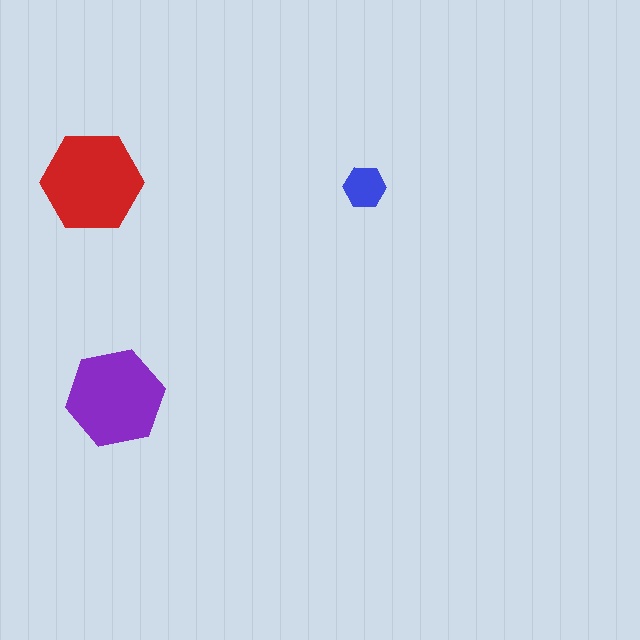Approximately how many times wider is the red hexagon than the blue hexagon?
About 2.5 times wider.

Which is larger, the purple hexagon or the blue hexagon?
The purple one.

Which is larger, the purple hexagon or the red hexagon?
The red one.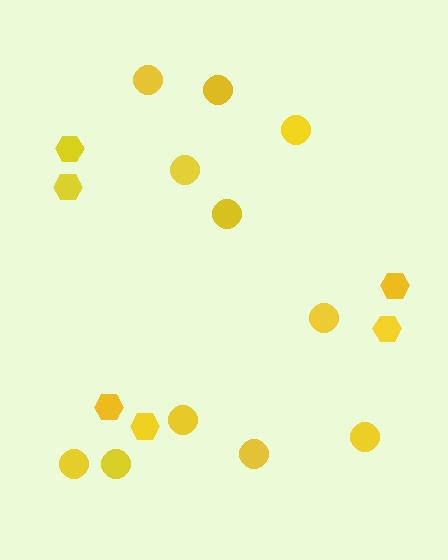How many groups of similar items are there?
There are 2 groups: one group of hexagons (6) and one group of circles (11).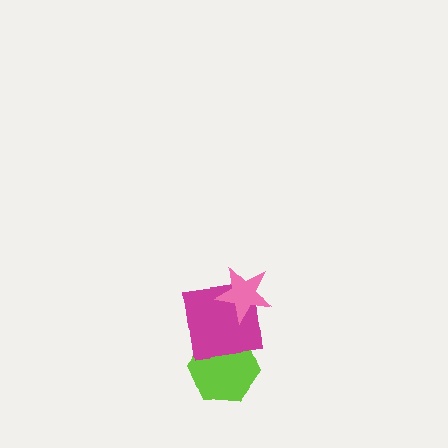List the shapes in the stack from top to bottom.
From top to bottom: the pink star, the magenta square, the lime hexagon.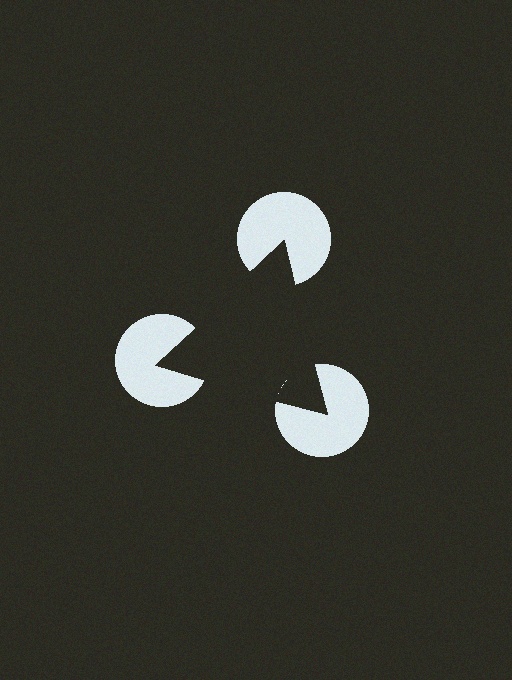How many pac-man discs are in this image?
There are 3 — one at each vertex of the illusory triangle.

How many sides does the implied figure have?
3 sides.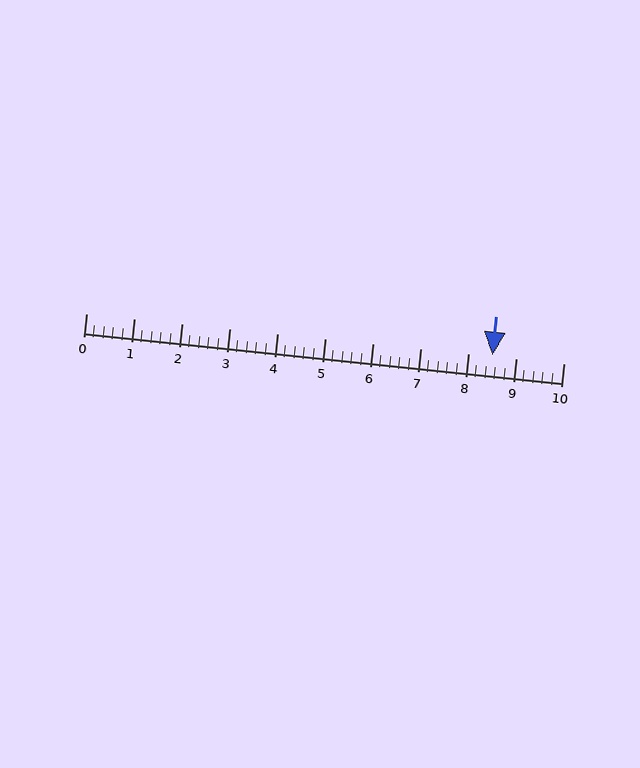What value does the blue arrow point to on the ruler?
The blue arrow points to approximately 8.5.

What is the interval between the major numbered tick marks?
The major tick marks are spaced 1 units apart.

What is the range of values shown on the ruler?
The ruler shows values from 0 to 10.